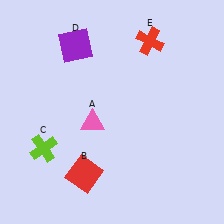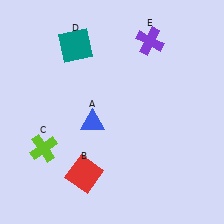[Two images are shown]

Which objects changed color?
A changed from pink to blue. D changed from purple to teal. E changed from red to purple.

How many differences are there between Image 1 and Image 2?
There are 3 differences between the two images.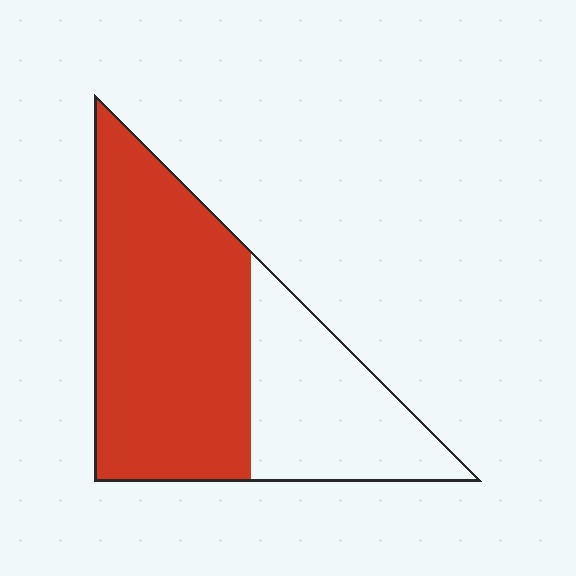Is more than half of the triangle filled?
Yes.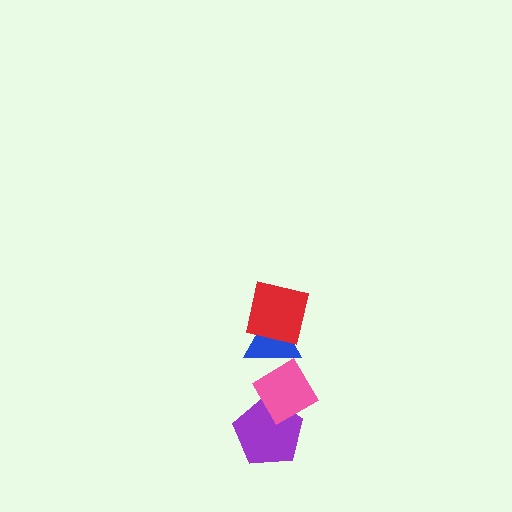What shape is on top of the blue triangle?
The red square is on top of the blue triangle.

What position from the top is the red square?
The red square is 1st from the top.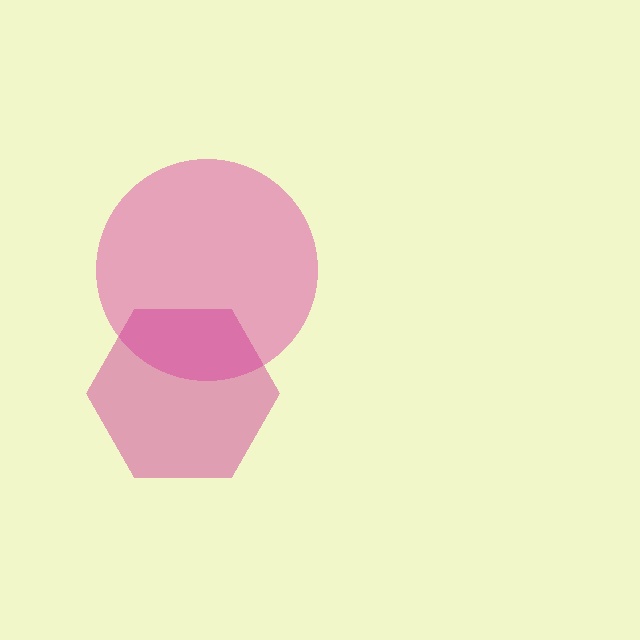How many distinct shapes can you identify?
There are 2 distinct shapes: a pink circle, a magenta hexagon.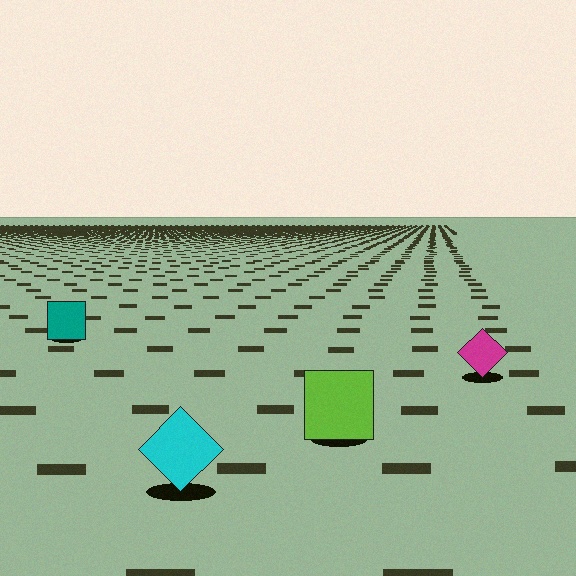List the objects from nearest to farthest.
From nearest to farthest: the cyan diamond, the lime square, the magenta diamond, the teal square.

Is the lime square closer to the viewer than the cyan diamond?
No. The cyan diamond is closer — you can tell from the texture gradient: the ground texture is coarser near it.